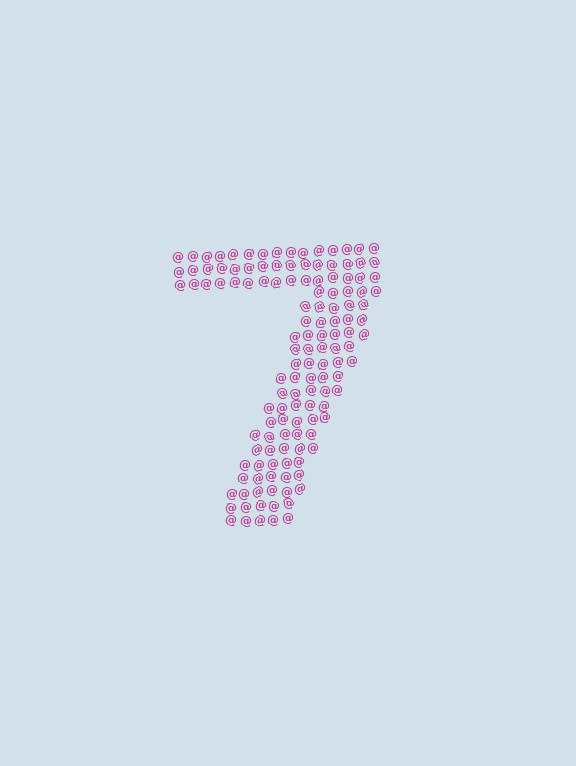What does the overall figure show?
The overall figure shows the digit 7.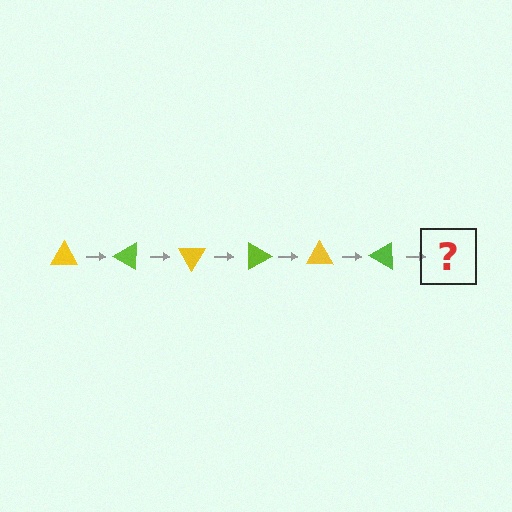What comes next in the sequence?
The next element should be a yellow triangle, rotated 180 degrees from the start.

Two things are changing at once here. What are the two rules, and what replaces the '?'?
The two rules are that it rotates 30 degrees each step and the color cycles through yellow and lime. The '?' should be a yellow triangle, rotated 180 degrees from the start.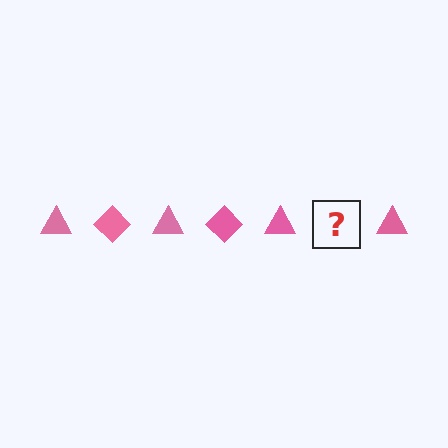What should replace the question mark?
The question mark should be replaced with a pink diamond.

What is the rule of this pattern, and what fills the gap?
The rule is that the pattern cycles through triangle, diamond shapes in pink. The gap should be filled with a pink diamond.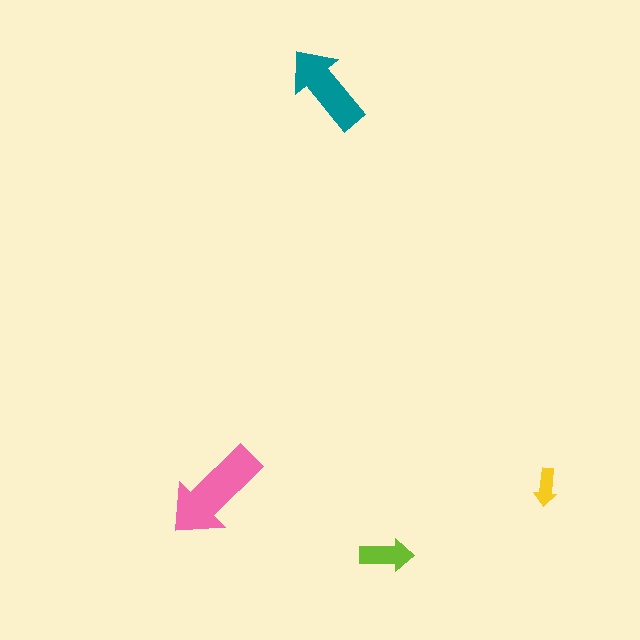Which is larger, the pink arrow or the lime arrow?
The pink one.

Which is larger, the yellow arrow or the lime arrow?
The lime one.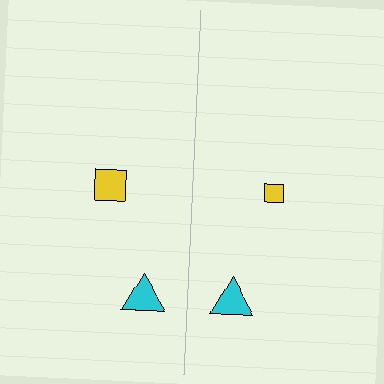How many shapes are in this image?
There are 4 shapes in this image.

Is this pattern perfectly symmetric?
No, the pattern is not perfectly symmetric. The yellow square on the right side has a different size than its mirror counterpart.